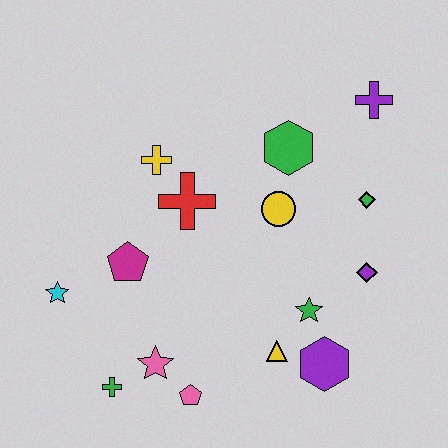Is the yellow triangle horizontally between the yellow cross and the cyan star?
No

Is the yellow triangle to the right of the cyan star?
Yes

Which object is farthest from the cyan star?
The purple cross is farthest from the cyan star.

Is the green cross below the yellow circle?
Yes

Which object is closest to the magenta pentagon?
The cyan star is closest to the magenta pentagon.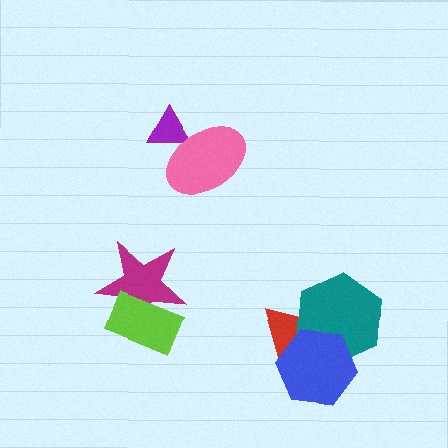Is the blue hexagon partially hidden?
No, no other shape covers it.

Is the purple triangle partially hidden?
Yes, it is partially covered by another shape.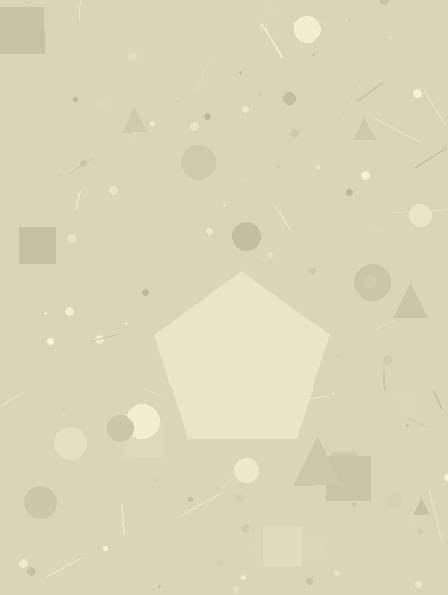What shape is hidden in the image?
A pentagon is hidden in the image.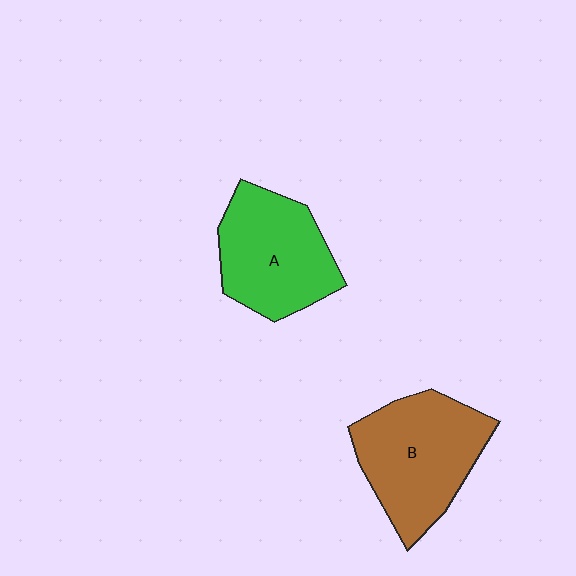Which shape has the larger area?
Shape B (brown).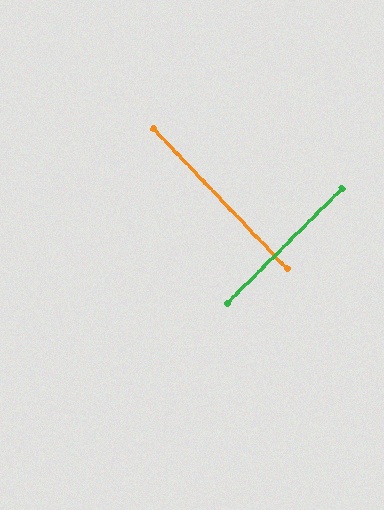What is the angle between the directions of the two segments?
Approximately 89 degrees.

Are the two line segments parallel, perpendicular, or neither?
Perpendicular — they meet at approximately 89°.